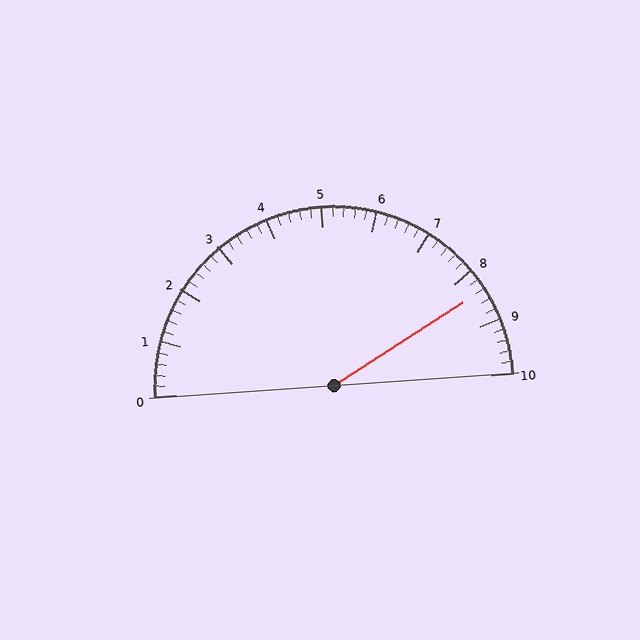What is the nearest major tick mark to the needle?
The nearest major tick mark is 8.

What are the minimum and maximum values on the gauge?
The gauge ranges from 0 to 10.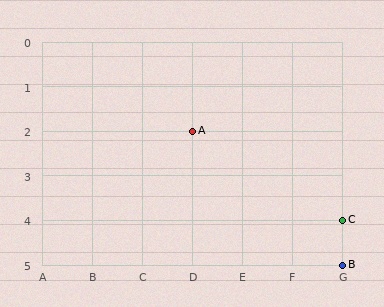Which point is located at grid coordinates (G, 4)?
Point C is at (G, 4).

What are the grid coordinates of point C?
Point C is at grid coordinates (G, 4).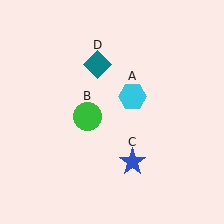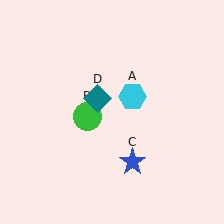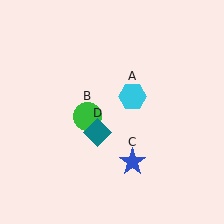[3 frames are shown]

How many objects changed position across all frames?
1 object changed position: teal diamond (object D).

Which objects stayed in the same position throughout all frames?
Cyan hexagon (object A) and green circle (object B) and blue star (object C) remained stationary.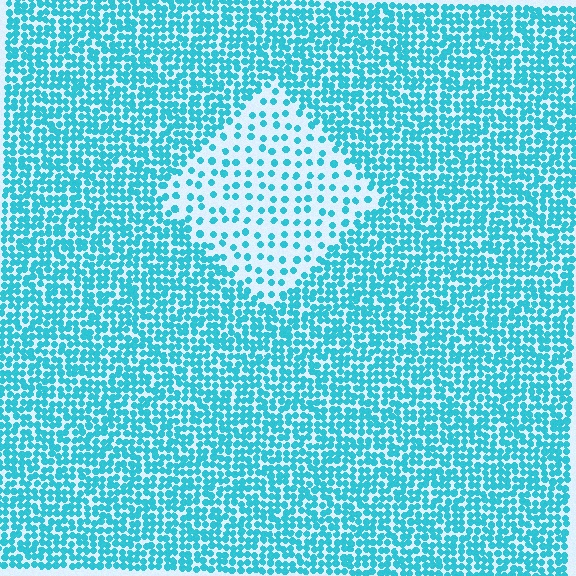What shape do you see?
I see a diamond.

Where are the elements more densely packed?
The elements are more densely packed outside the diamond boundary.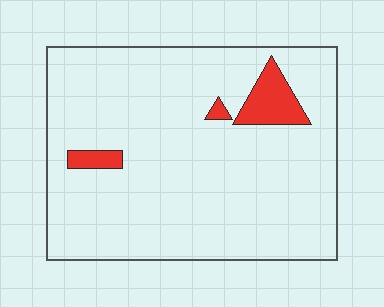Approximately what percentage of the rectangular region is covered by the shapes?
Approximately 5%.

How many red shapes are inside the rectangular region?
3.